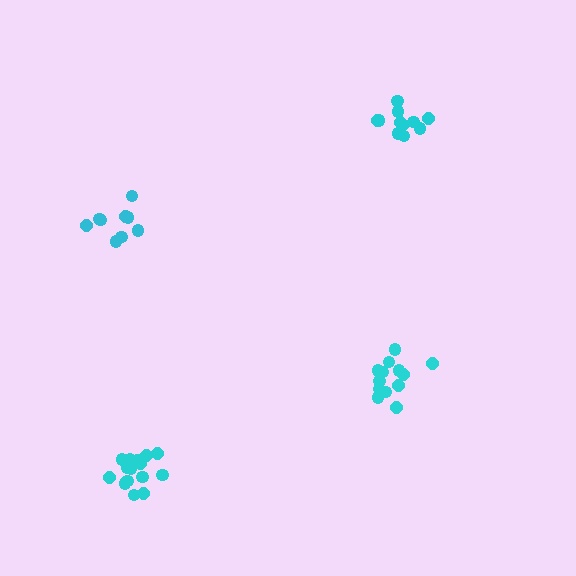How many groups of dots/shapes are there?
There are 4 groups.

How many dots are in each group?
Group 1: 14 dots, Group 2: 10 dots, Group 3: 11 dots, Group 4: 15 dots (50 total).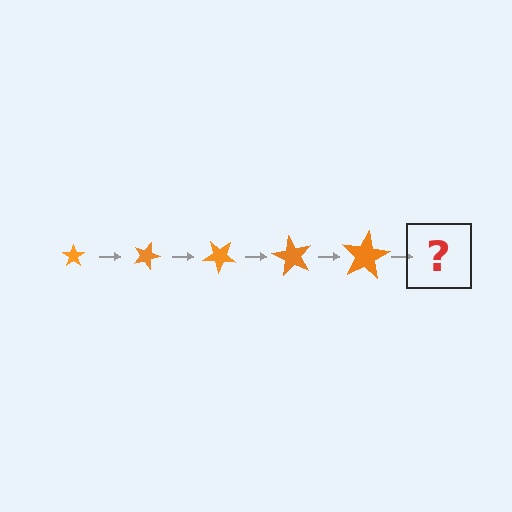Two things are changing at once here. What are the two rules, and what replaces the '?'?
The two rules are that the star grows larger each step and it rotates 20 degrees each step. The '?' should be a star, larger than the previous one and rotated 100 degrees from the start.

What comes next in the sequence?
The next element should be a star, larger than the previous one and rotated 100 degrees from the start.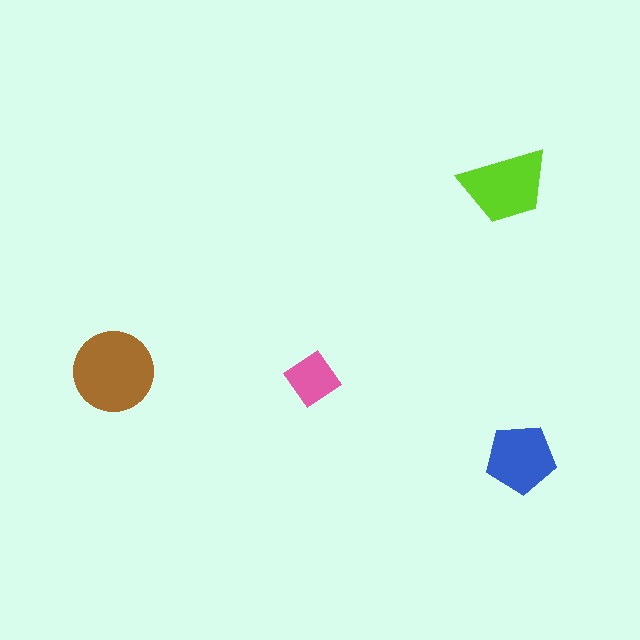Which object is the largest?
The brown circle.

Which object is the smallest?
The pink diamond.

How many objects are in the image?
There are 4 objects in the image.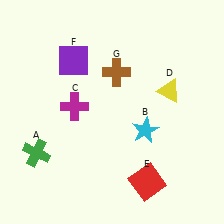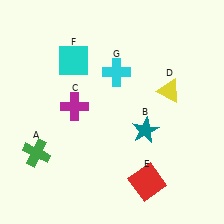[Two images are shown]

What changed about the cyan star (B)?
In Image 1, B is cyan. In Image 2, it changed to teal.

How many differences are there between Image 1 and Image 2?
There are 3 differences between the two images.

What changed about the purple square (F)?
In Image 1, F is purple. In Image 2, it changed to cyan.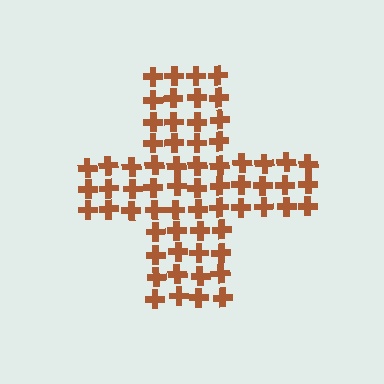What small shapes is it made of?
It is made of small crosses.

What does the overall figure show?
The overall figure shows a cross.